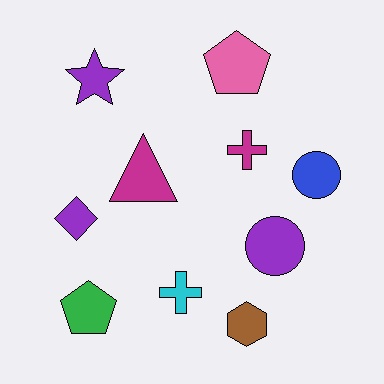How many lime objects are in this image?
There are no lime objects.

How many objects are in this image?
There are 10 objects.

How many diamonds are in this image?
There is 1 diamond.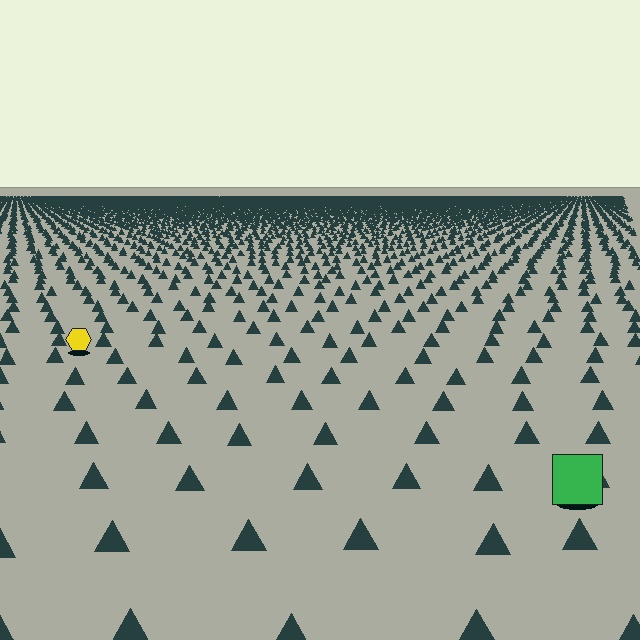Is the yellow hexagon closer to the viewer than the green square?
No. The green square is closer — you can tell from the texture gradient: the ground texture is coarser near it.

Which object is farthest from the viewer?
The yellow hexagon is farthest from the viewer. It appears smaller and the ground texture around it is denser.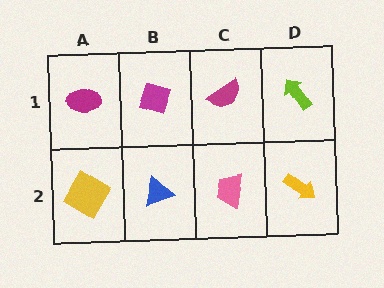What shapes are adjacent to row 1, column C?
A pink trapezoid (row 2, column C), a magenta diamond (row 1, column B), a lime arrow (row 1, column D).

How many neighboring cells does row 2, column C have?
3.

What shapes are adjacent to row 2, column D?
A lime arrow (row 1, column D), a pink trapezoid (row 2, column C).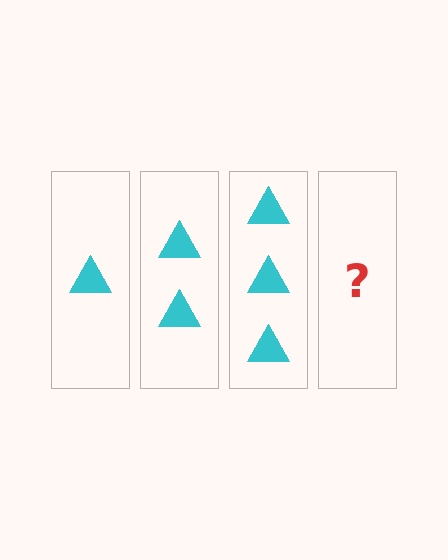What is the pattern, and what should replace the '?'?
The pattern is that each step adds one more triangle. The '?' should be 4 triangles.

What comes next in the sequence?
The next element should be 4 triangles.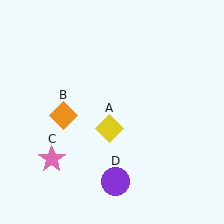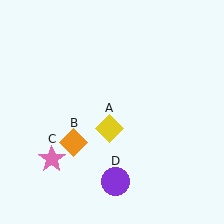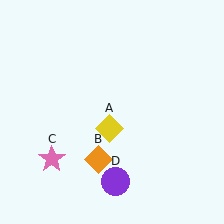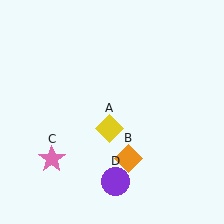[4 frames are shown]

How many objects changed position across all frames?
1 object changed position: orange diamond (object B).